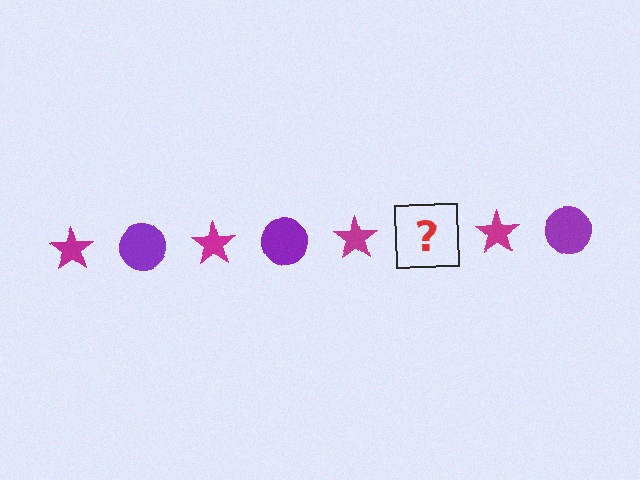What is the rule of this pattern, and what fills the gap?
The rule is that the pattern alternates between magenta star and purple circle. The gap should be filled with a purple circle.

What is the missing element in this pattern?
The missing element is a purple circle.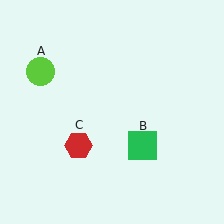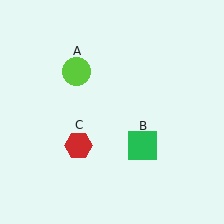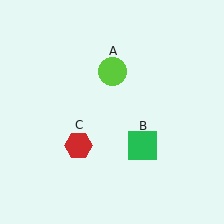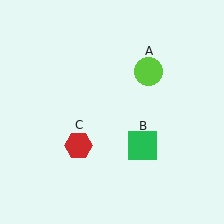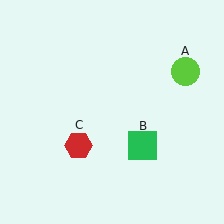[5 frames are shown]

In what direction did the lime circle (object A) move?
The lime circle (object A) moved right.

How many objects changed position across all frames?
1 object changed position: lime circle (object A).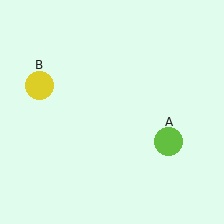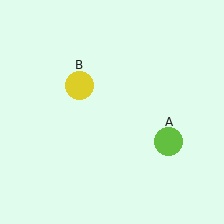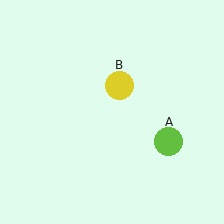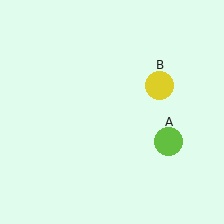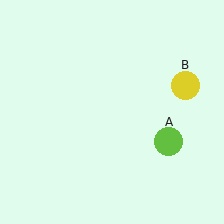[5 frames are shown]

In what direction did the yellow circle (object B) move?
The yellow circle (object B) moved right.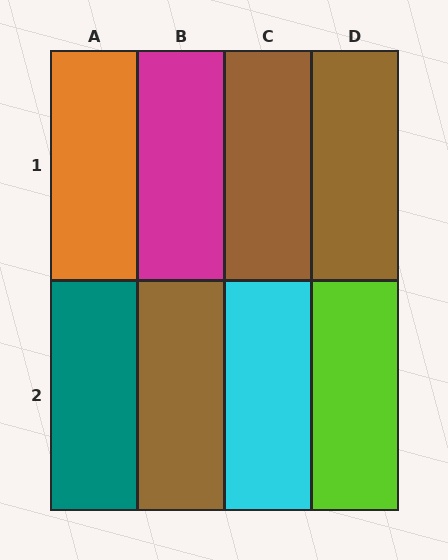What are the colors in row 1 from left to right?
Orange, magenta, brown, brown.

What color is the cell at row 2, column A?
Teal.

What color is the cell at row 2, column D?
Lime.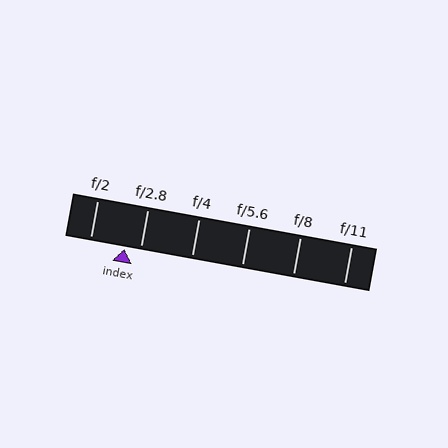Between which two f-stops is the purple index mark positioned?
The index mark is between f/2 and f/2.8.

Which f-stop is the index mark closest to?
The index mark is closest to f/2.8.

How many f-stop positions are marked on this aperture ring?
There are 6 f-stop positions marked.